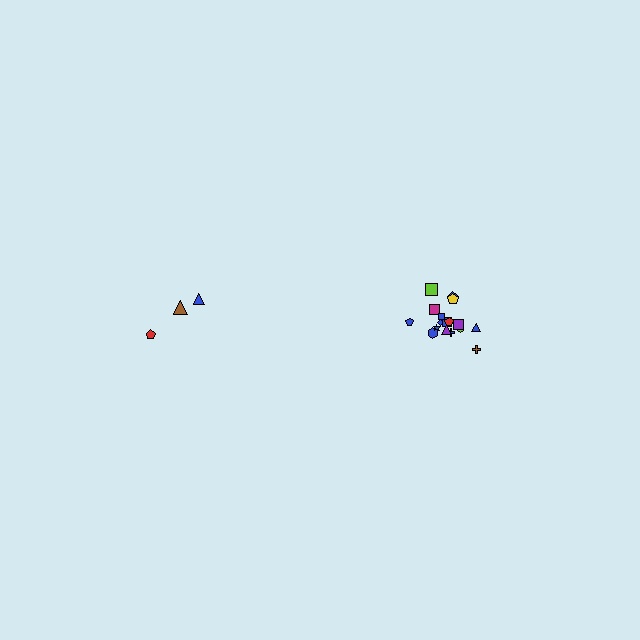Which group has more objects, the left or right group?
The right group.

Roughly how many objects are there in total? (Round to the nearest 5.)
Roughly 20 objects in total.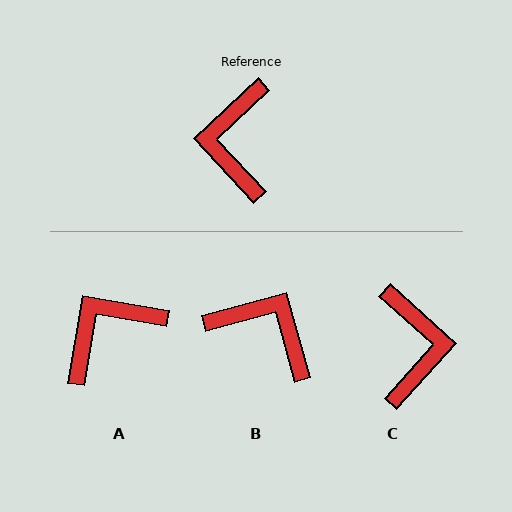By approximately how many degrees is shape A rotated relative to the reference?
Approximately 52 degrees clockwise.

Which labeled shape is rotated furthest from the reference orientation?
C, about 175 degrees away.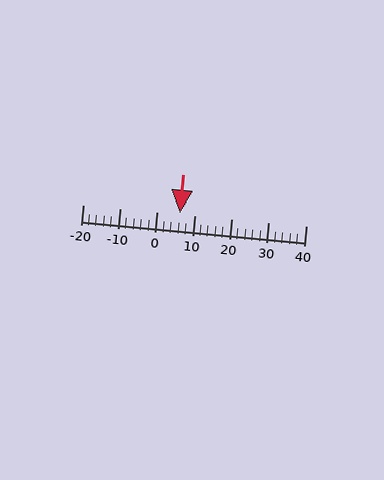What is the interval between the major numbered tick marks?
The major tick marks are spaced 10 units apart.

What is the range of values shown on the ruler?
The ruler shows values from -20 to 40.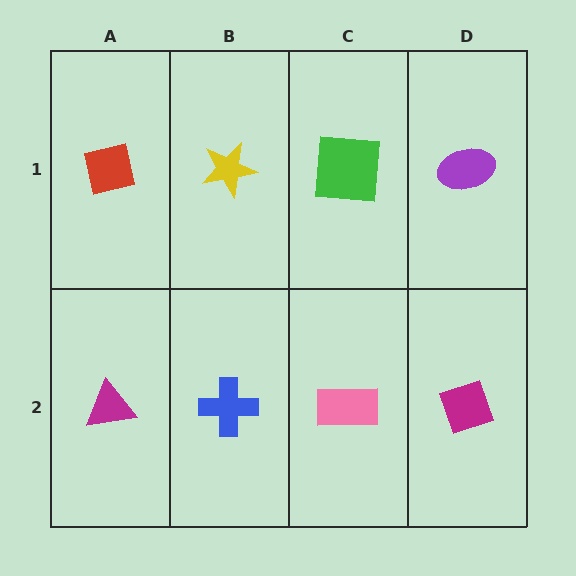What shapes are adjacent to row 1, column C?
A pink rectangle (row 2, column C), a yellow star (row 1, column B), a purple ellipse (row 1, column D).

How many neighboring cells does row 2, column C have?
3.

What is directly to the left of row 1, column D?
A green square.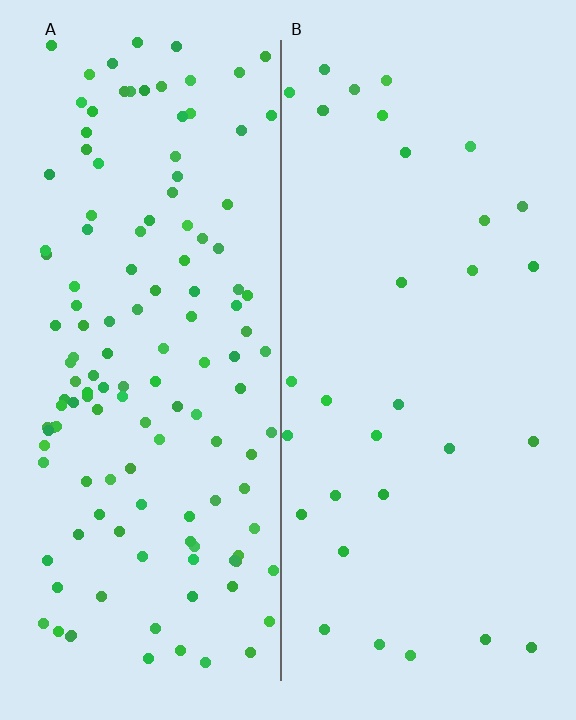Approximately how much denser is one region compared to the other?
Approximately 4.1× — region A over region B.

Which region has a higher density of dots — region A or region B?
A (the left).